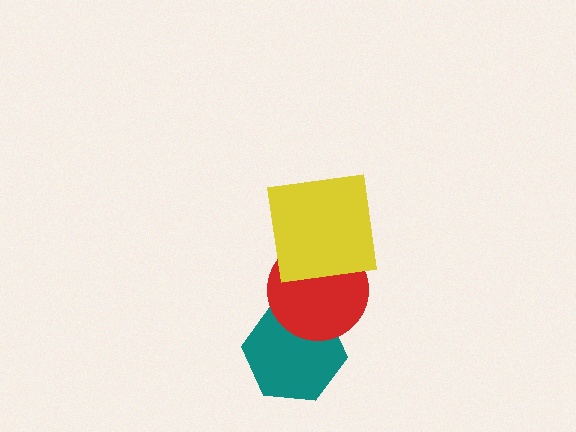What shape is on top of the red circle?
The yellow square is on top of the red circle.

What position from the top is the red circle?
The red circle is 2nd from the top.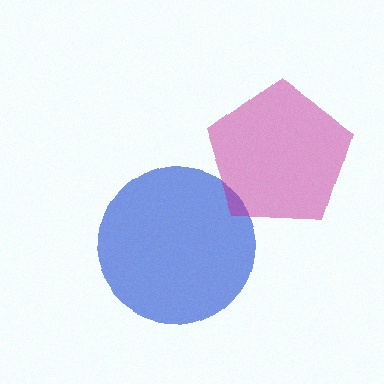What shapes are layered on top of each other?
The layered shapes are: a blue circle, a magenta pentagon.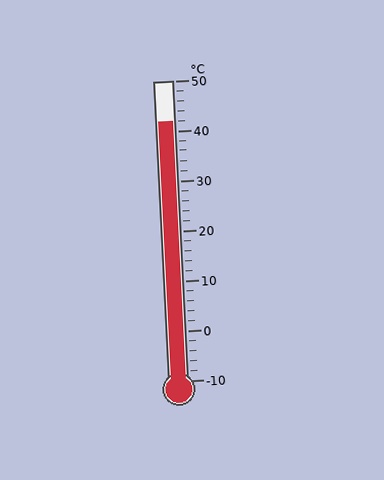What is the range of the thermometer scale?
The thermometer scale ranges from -10°C to 50°C.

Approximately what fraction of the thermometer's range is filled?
The thermometer is filled to approximately 85% of its range.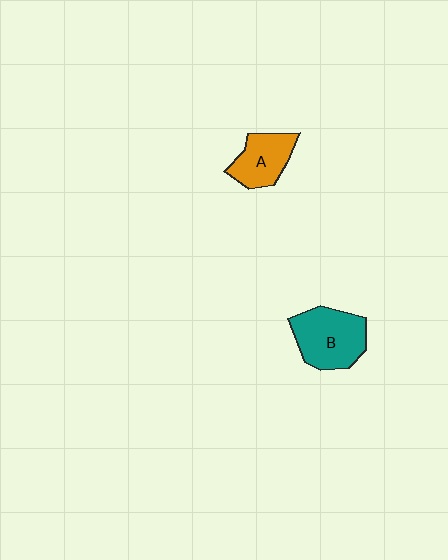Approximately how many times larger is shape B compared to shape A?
Approximately 1.4 times.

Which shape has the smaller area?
Shape A (orange).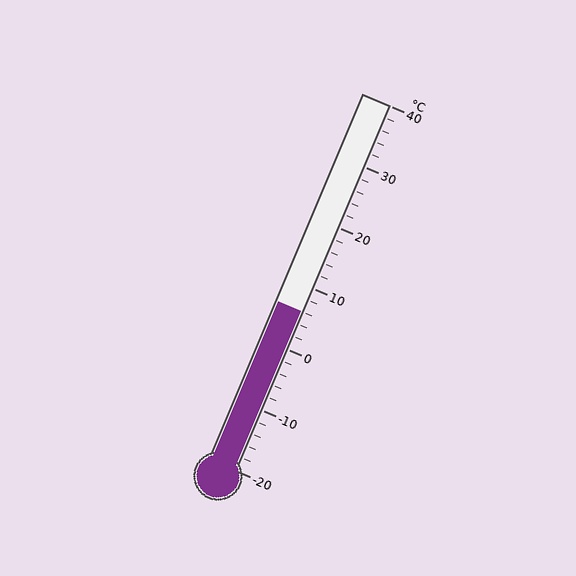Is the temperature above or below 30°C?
The temperature is below 30°C.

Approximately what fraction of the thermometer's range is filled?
The thermometer is filled to approximately 45% of its range.